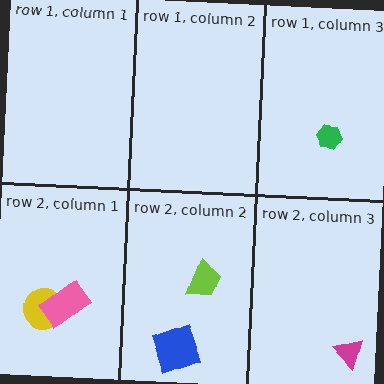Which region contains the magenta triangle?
The row 2, column 3 region.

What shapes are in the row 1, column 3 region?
The green hexagon.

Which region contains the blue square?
The row 2, column 2 region.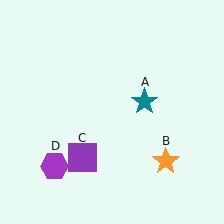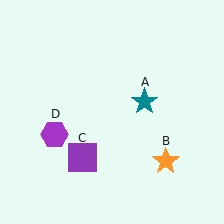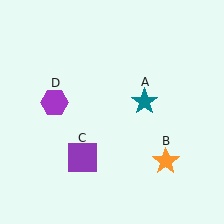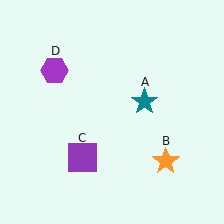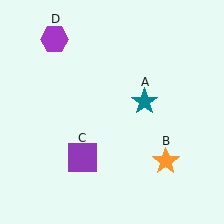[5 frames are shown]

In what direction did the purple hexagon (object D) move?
The purple hexagon (object D) moved up.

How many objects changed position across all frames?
1 object changed position: purple hexagon (object D).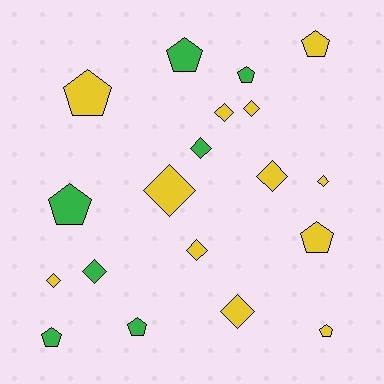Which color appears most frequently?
Yellow, with 12 objects.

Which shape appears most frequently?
Diamond, with 10 objects.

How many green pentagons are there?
There are 5 green pentagons.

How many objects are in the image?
There are 19 objects.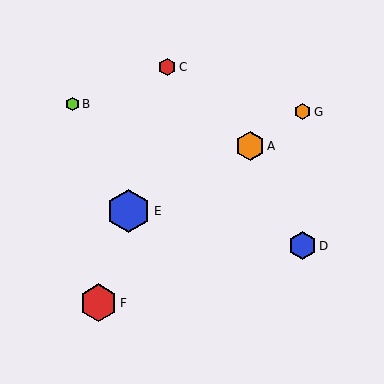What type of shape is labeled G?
Shape G is an orange hexagon.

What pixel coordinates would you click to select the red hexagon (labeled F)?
Click at (98, 303) to select the red hexagon F.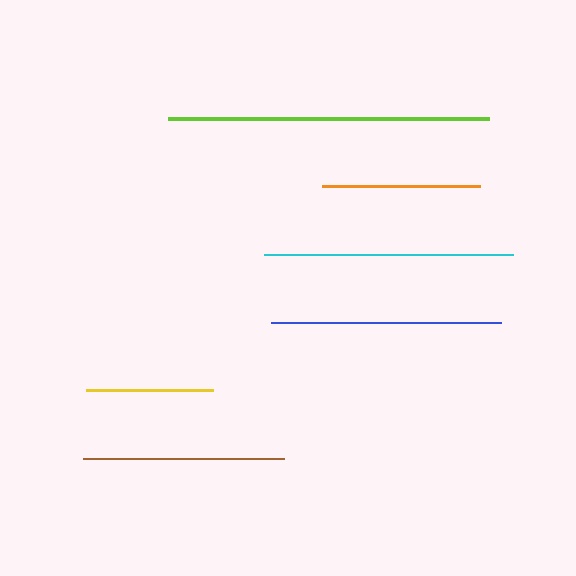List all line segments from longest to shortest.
From longest to shortest: lime, cyan, blue, brown, orange, yellow.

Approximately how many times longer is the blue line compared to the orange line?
The blue line is approximately 1.5 times the length of the orange line.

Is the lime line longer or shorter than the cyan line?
The lime line is longer than the cyan line.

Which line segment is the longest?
The lime line is the longest at approximately 322 pixels.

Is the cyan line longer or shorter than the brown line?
The cyan line is longer than the brown line.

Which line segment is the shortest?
The yellow line is the shortest at approximately 127 pixels.